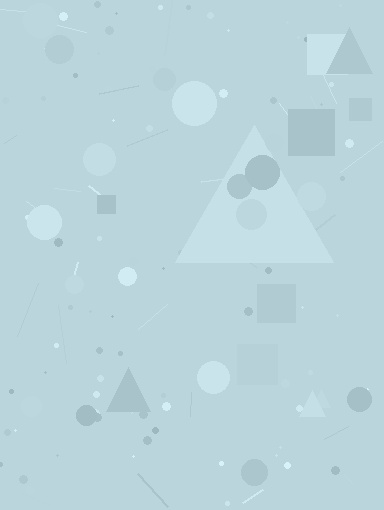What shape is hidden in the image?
A triangle is hidden in the image.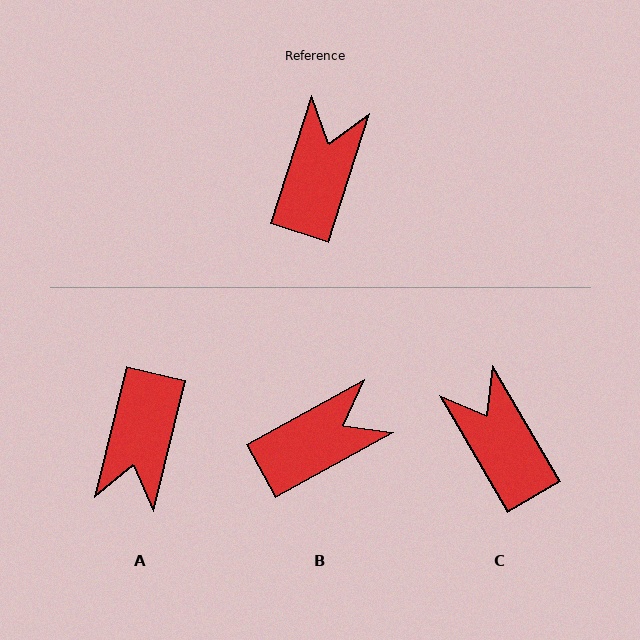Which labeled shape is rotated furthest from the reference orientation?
A, about 176 degrees away.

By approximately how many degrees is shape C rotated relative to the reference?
Approximately 48 degrees counter-clockwise.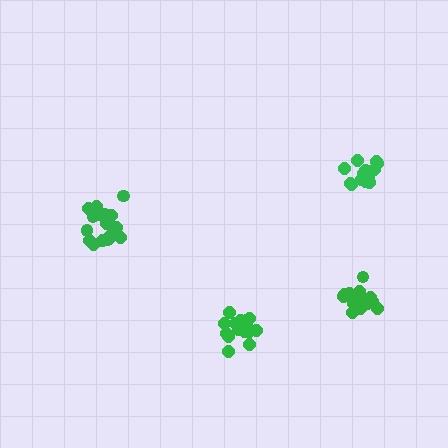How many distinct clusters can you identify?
There are 4 distinct clusters.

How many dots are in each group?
Group 1: 17 dots, Group 2: 15 dots, Group 3: 17 dots, Group 4: 20 dots (69 total).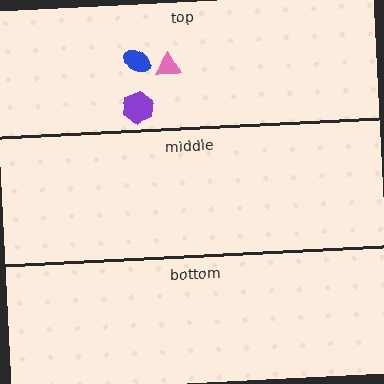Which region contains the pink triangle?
The top region.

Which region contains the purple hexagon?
The top region.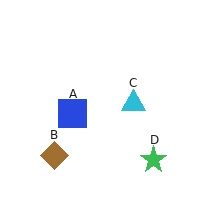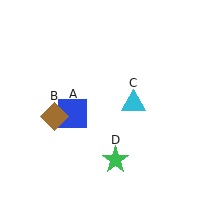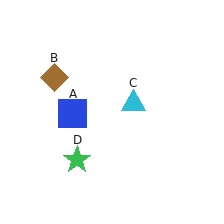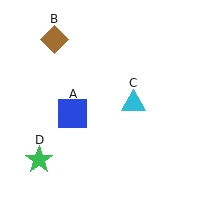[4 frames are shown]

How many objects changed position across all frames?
2 objects changed position: brown diamond (object B), green star (object D).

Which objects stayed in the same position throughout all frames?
Blue square (object A) and cyan triangle (object C) remained stationary.